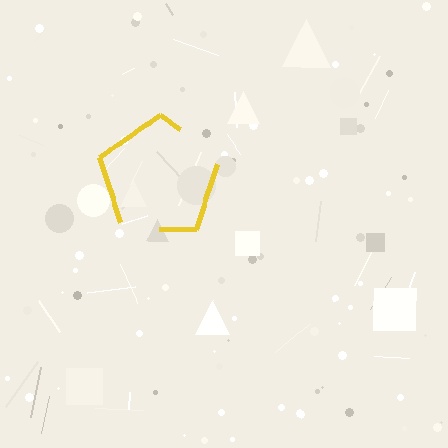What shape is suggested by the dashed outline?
The dashed outline suggests a pentagon.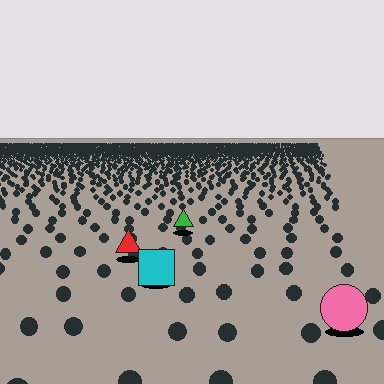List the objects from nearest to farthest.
From nearest to farthest: the pink circle, the cyan square, the red triangle, the green triangle.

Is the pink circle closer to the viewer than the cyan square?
Yes. The pink circle is closer — you can tell from the texture gradient: the ground texture is coarser near it.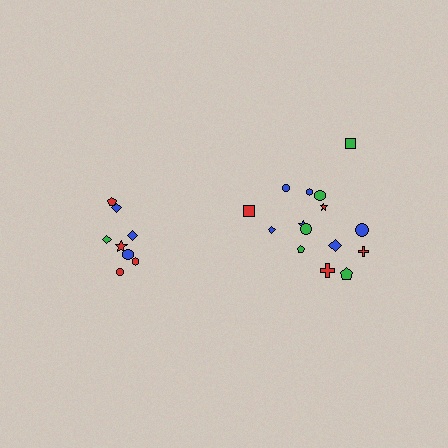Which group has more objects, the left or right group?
The right group.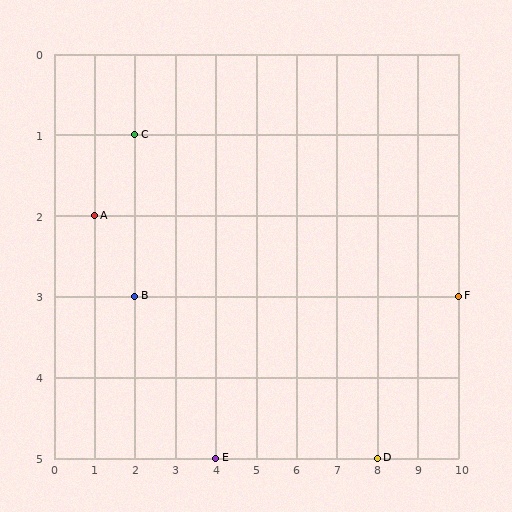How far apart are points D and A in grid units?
Points D and A are 7 columns and 3 rows apart (about 7.6 grid units diagonally).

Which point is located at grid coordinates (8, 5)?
Point D is at (8, 5).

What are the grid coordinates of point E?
Point E is at grid coordinates (4, 5).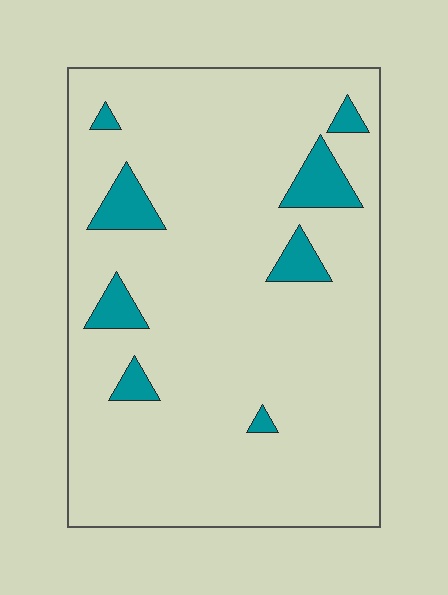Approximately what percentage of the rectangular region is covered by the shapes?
Approximately 10%.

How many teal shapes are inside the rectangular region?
8.